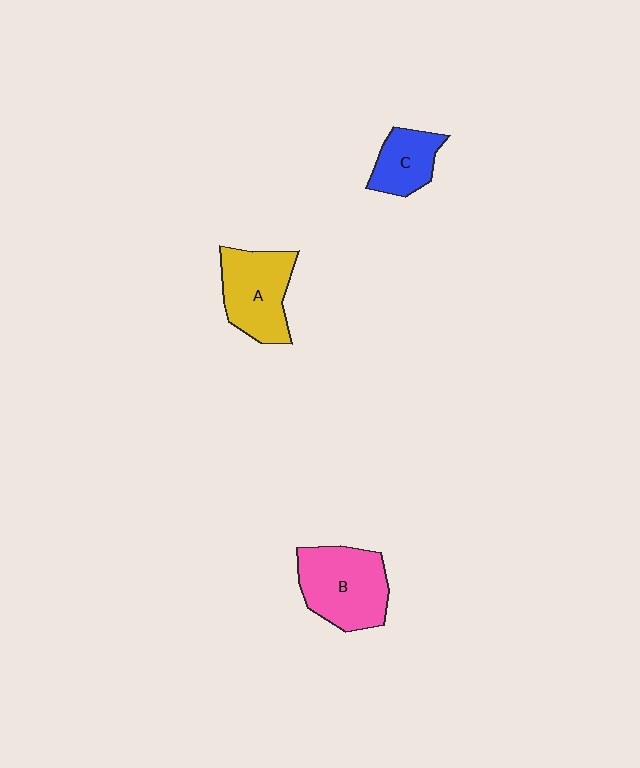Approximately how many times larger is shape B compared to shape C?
Approximately 1.8 times.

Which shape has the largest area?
Shape B (pink).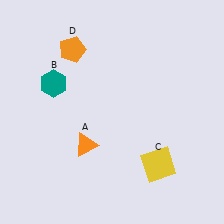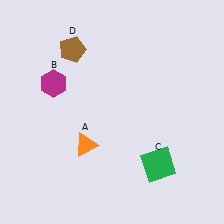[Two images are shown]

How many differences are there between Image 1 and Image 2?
There are 3 differences between the two images.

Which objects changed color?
B changed from teal to magenta. C changed from yellow to green. D changed from orange to brown.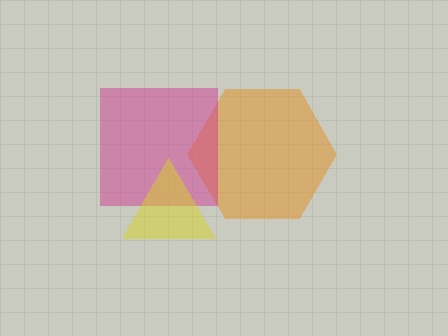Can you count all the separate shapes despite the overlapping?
Yes, there are 3 separate shapes.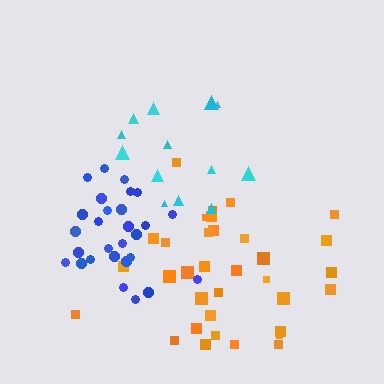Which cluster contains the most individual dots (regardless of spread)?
Orange (34).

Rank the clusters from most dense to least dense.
blue, orange, cyan.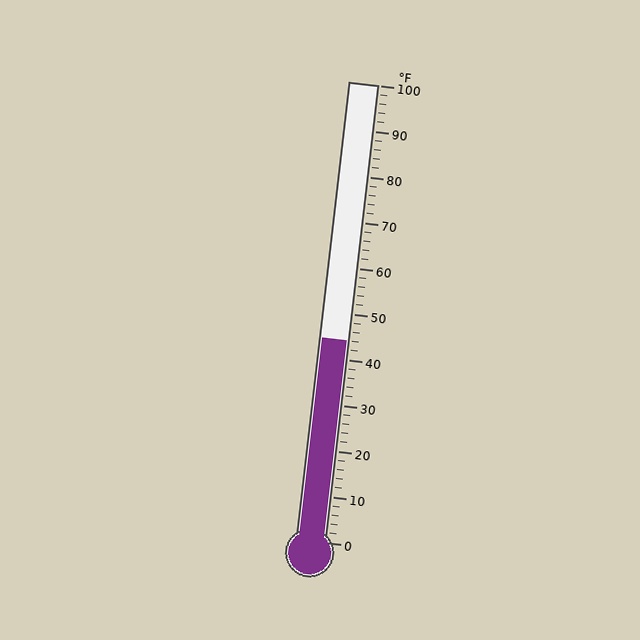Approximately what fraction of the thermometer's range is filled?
The thermometer is filled to approximately 45% of its range.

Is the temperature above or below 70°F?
The temperature is below 70°F.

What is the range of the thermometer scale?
The thermometer scale ranges from 0°F to 100°F.